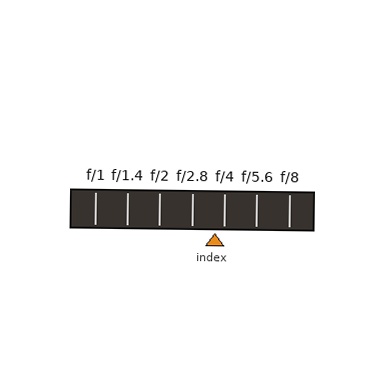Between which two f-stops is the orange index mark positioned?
The index mark is between f/2.8 and f/4.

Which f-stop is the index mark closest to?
The index mark is closest to f/4.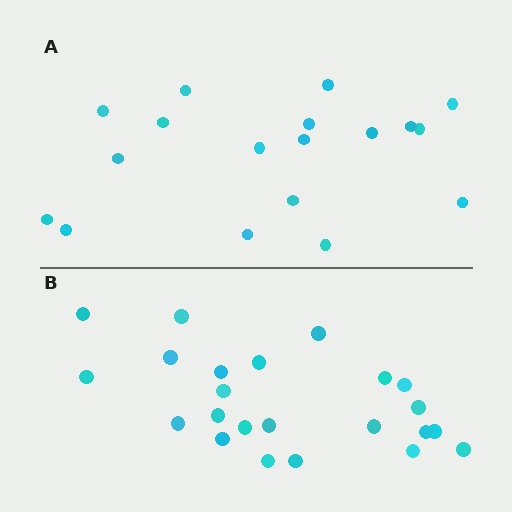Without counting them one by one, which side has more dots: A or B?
Region B (the bottom region) has more dots.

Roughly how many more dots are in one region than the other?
Region B has about 5 more dots than region A.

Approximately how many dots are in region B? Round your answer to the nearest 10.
About 20 dots. (The exact count is 23, which rounds to 20.)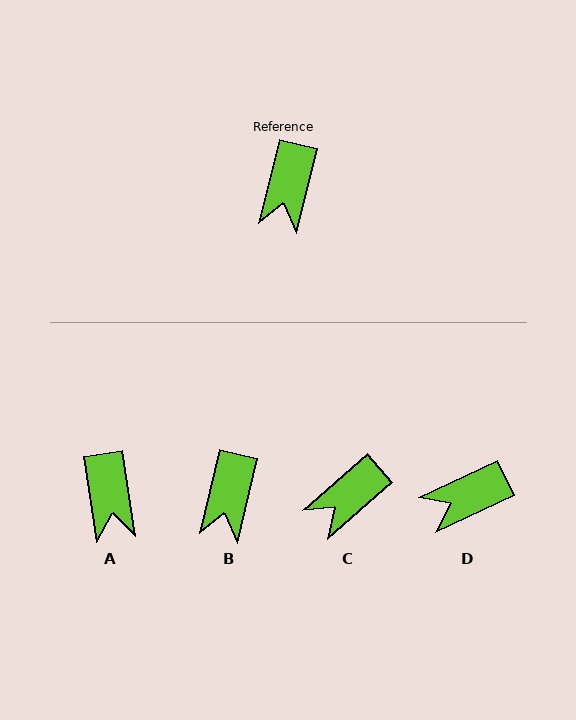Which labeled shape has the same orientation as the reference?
B.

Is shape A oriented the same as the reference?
No, it is off by about 22 degrees.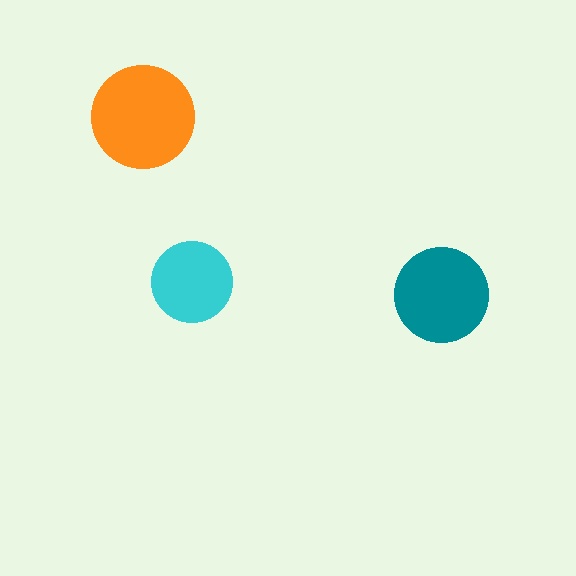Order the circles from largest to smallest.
the orange one, the teal one, the cyan one.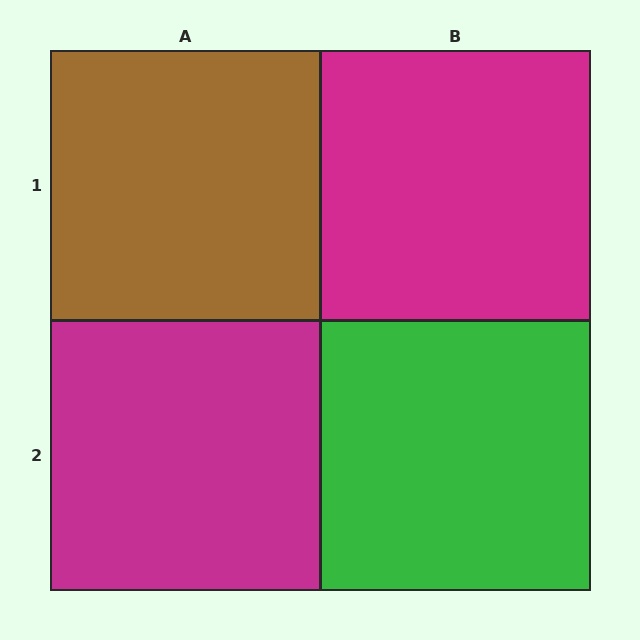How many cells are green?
1 cell is green.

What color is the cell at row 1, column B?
Magenta.